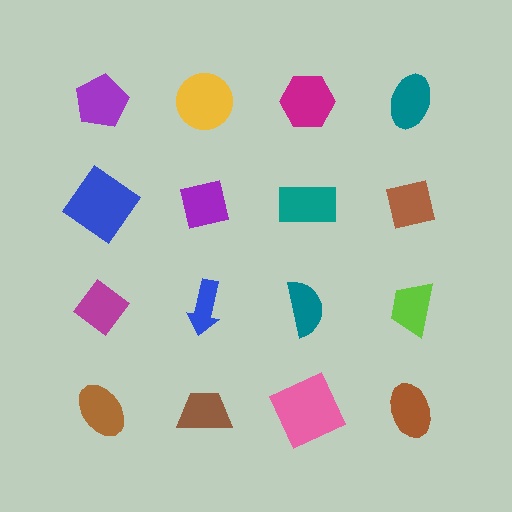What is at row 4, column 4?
A brown ellipse.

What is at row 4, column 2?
A brown trapezoid.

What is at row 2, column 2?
A purple square.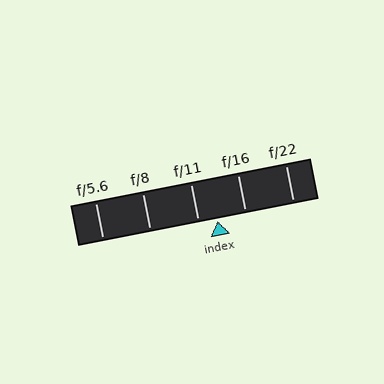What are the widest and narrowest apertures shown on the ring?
The widest aperture shown is f/5.6 and the narrowest is f/22.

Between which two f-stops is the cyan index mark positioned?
The index mark is between f/11 and f/16.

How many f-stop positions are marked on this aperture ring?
There are 5 f-stop positions marked.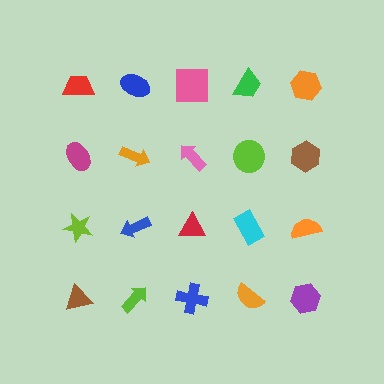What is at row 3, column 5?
An orange semicircle.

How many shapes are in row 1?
5 shapes.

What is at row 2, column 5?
A brown hexagon.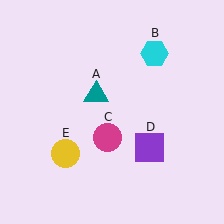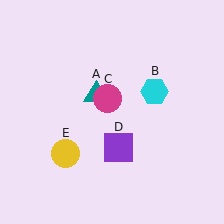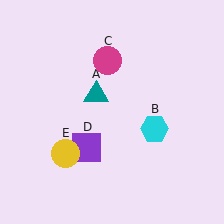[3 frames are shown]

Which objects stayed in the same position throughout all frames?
Teal triangle (object A) and yellow circle (object E) remained stationary.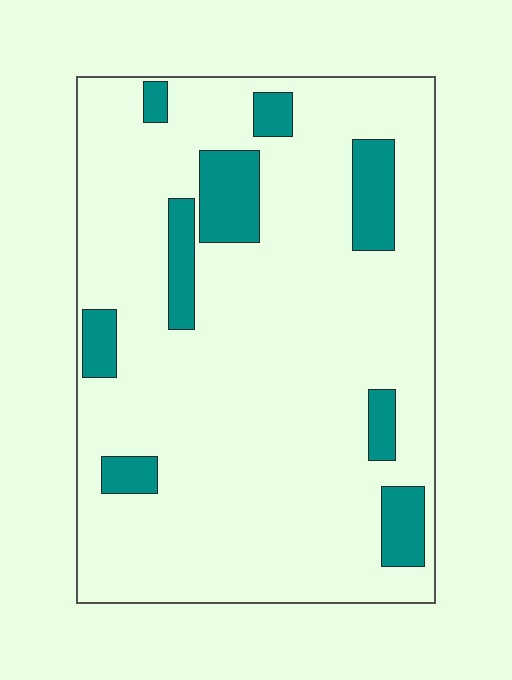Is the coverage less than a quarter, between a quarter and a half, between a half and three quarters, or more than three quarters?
Less than a quarter.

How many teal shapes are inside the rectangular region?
9.